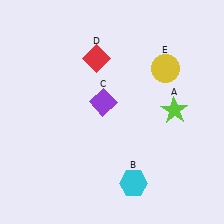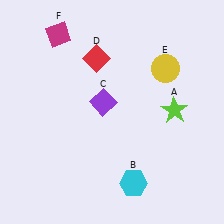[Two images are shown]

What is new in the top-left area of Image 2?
A magenta diamond (F) was added in the top-left area of Image 2.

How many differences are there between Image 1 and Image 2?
There is 1 difference between the two images.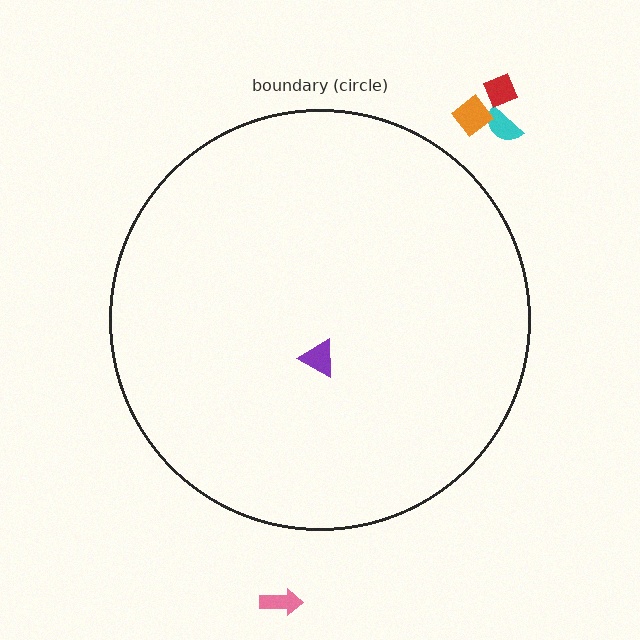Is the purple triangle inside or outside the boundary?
Inside.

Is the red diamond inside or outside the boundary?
Outside.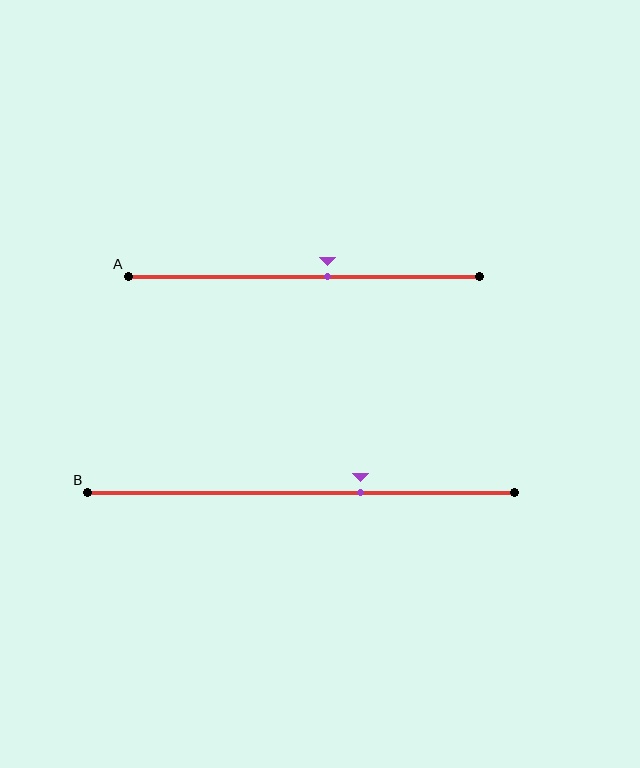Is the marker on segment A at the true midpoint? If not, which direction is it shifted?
No, the marker on segment A is shifted to the right by about 7% of the segment length.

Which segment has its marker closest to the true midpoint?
Segment A has its marker closest to the true midpoint.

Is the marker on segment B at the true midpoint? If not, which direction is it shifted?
No, the marker on segment B is shifted to the right by about 14% of the segment length.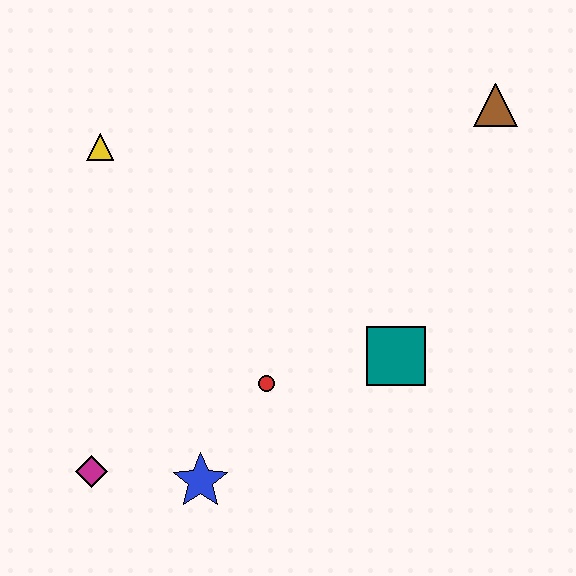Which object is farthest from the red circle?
The brown triangle is farthest from the red circle.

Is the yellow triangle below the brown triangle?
Yes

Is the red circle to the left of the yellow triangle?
No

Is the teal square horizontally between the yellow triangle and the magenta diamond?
No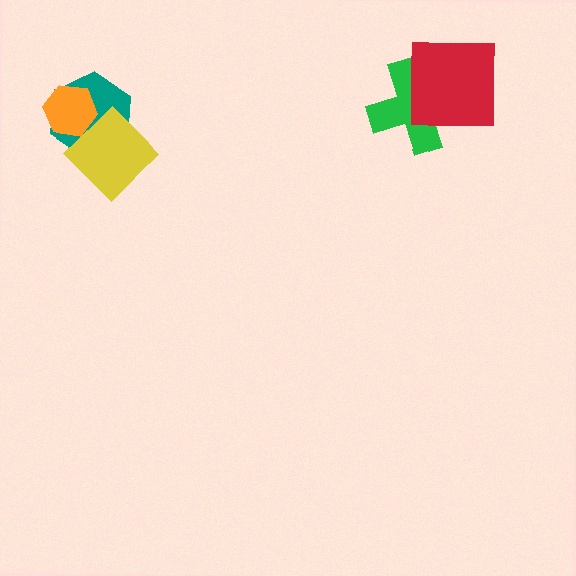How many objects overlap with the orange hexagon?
2 objects overlap with the orange hexagon.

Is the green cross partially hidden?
Yes, it is partially covered by another shape.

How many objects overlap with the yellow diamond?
2 objects overlap with the yellow diamond.